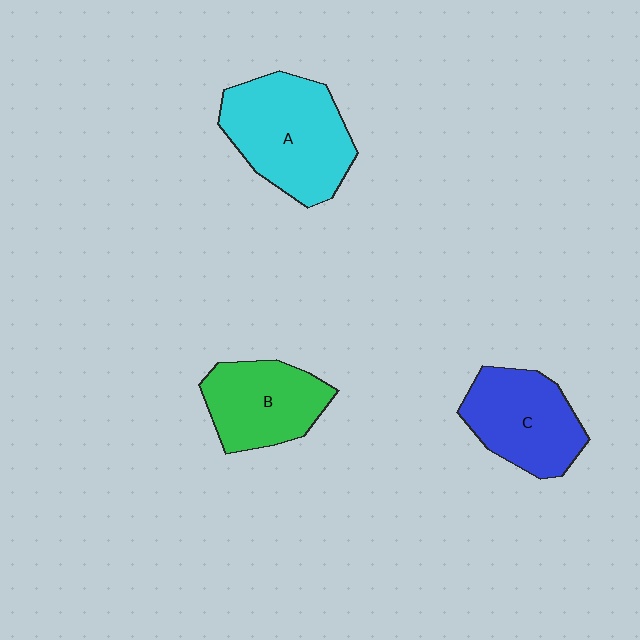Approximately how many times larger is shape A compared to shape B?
Approximately 1.4 times.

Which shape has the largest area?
Shape A (cyan).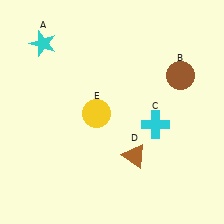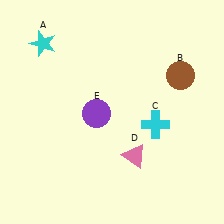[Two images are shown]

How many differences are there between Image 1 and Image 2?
There are 2 differences between the two images.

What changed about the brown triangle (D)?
In Image 1, D is brown. In Image 2, it changed to pink.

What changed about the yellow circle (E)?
In Image 1, E is yellow. In Image 2, it changed to purple.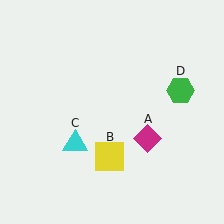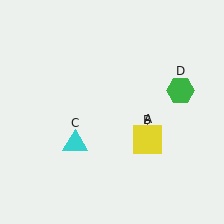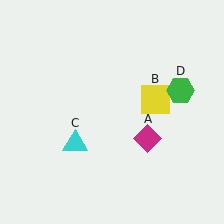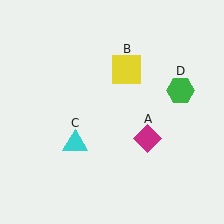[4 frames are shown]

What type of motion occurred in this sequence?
The yellow square (object B) rotated counterclockwise around the center of the scene.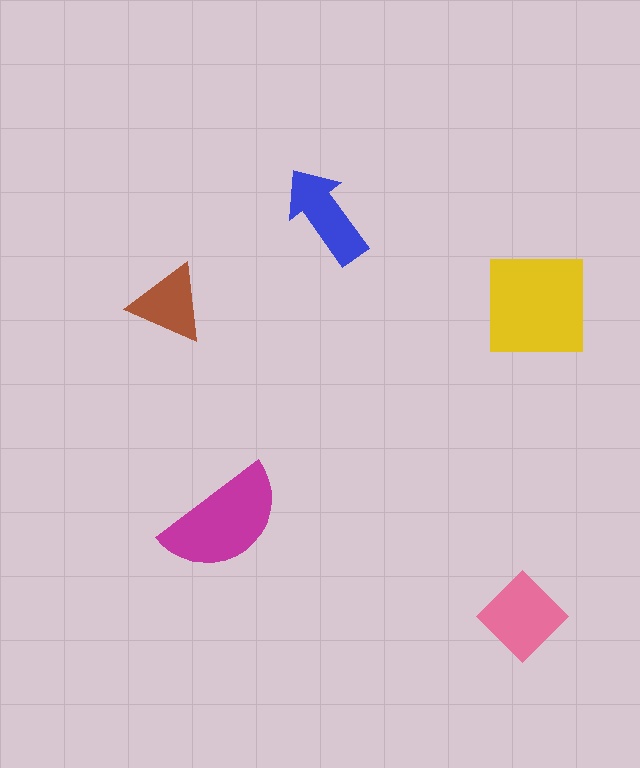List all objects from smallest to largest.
The brown triangle, the blue arrow, the pink diamond, the magenta semicircle, the yellow square.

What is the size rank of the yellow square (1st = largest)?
1st.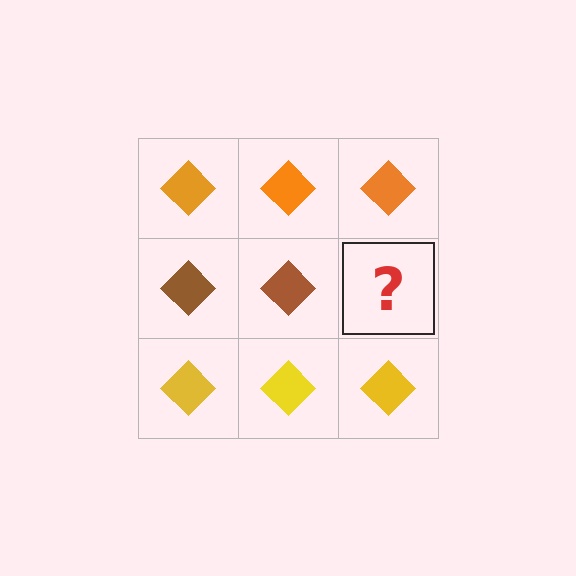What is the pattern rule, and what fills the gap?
The rule is that each row has a consistent color. The gap should be filled with a brown diamond.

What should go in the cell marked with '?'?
The missing cell should contain a brown diamond.